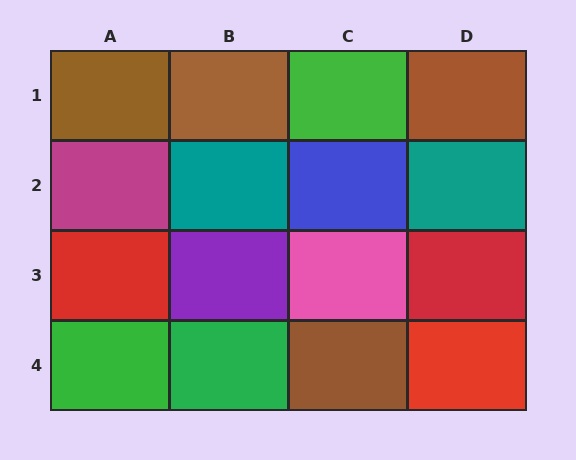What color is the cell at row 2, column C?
Blue.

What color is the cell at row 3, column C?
Pink.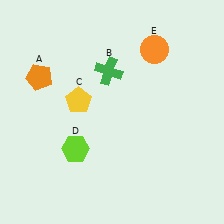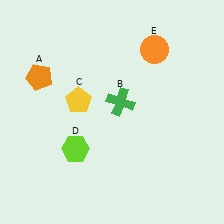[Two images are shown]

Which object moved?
The green cross (B) moved down.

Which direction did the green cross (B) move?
The green cross (B) moved down.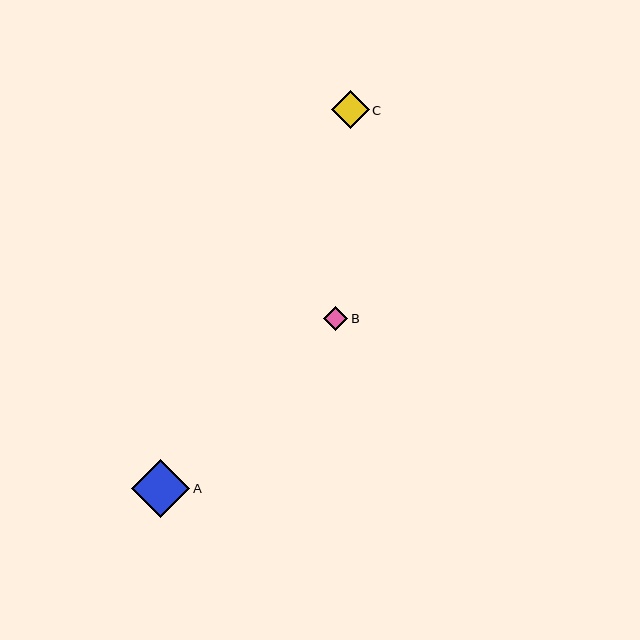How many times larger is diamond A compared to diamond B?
Diamond A is approximately 2.5 times the size of diamond B.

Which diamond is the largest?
Diamond A is the largest with a size of approximately 59 pixels.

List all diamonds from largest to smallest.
From largest to smallest: A, C, B.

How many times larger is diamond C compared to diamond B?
Diamond C is approximately 1.6 times the size of diamond B.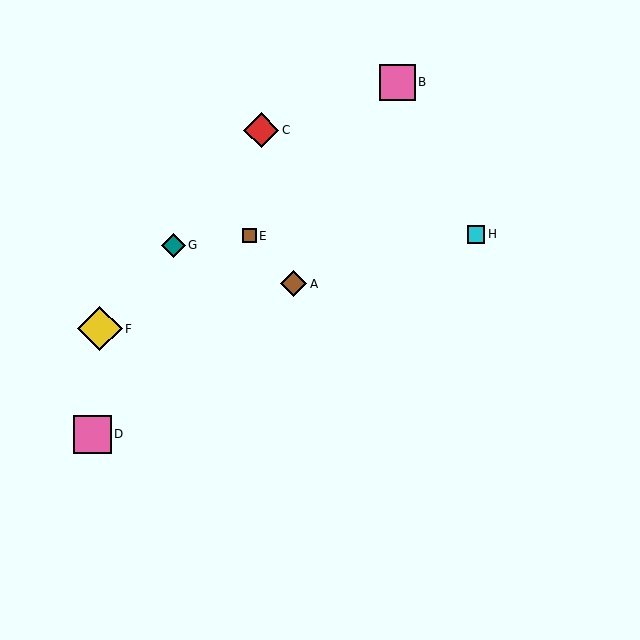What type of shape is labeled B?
Shape B is a pink square.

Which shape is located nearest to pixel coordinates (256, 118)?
The red diamond (labeled C) at (261, 130) is nearest to that location.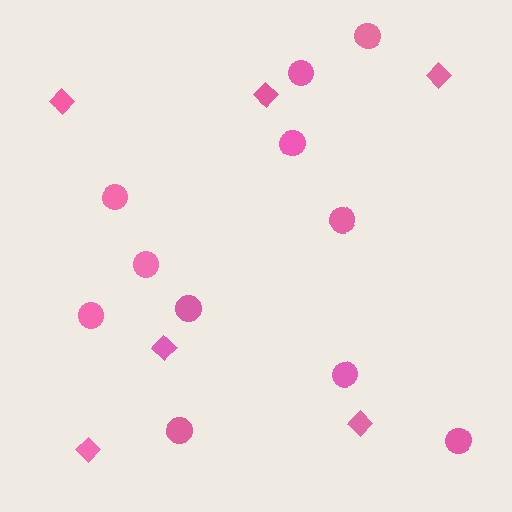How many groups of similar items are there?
There are 2 groups: one group of diamonds (6) and one group of circles (11).